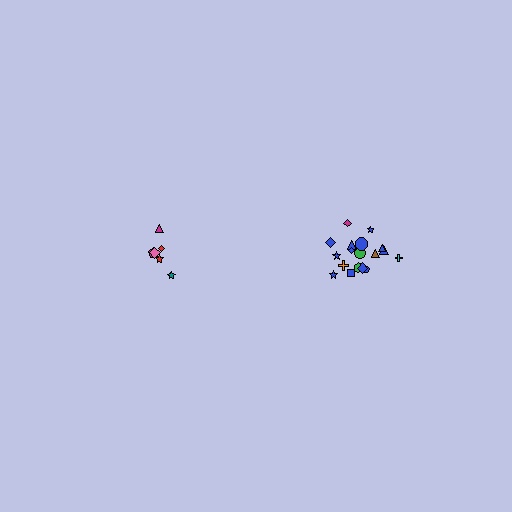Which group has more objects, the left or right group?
The right group.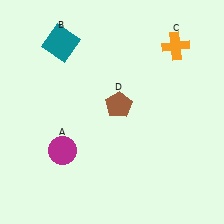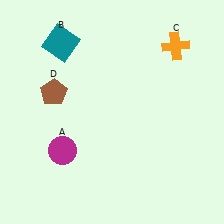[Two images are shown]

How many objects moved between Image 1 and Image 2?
1 object moved between the two images.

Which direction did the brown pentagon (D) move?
The brown pentagon (D) moved left.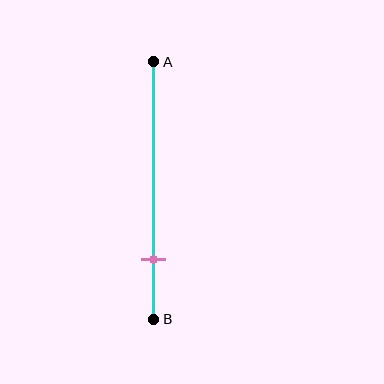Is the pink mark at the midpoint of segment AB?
No, the mark is at about 75% from A, not at the 50% midpoint.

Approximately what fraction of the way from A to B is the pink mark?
The pink mark is approximately 75% of the way from A to B.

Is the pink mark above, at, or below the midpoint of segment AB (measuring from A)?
The pink mark is below the midpoint of segment AB.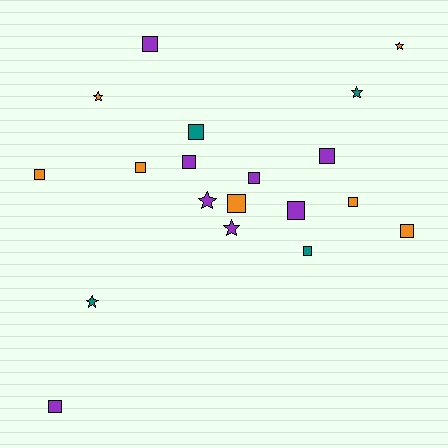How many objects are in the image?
There are 19 objects.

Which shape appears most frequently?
Square, with 13 objects.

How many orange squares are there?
There are 5 orange squares.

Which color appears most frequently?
Purple, with 8 objects.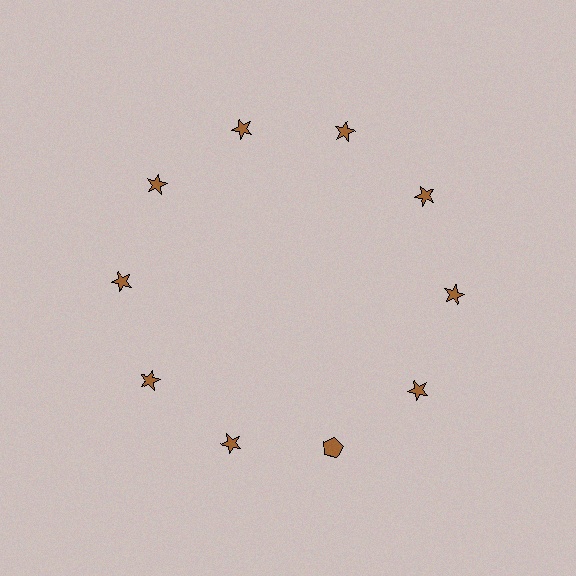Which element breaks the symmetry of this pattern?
The brown pentagon at roughly the 5 o'clock position breaks the symmetry. All other shapes are brown stars.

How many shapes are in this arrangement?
There are 10 shapes arranged in a ring pattern.